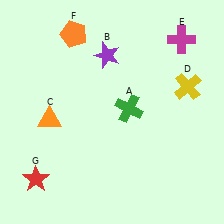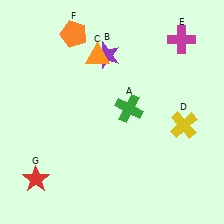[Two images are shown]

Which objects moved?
The objects that moved are: the orange triangle (C), the yellow cross (D).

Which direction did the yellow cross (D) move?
The yellow cross (D) moved down.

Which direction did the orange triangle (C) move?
The orange triangle (C) moved up.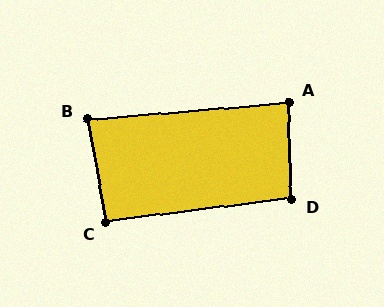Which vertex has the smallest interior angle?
B, at approximately 85 degrees.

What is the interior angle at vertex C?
Approximately 93 degrees (approximately right).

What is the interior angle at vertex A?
Approximately 87 degrees (approximately right).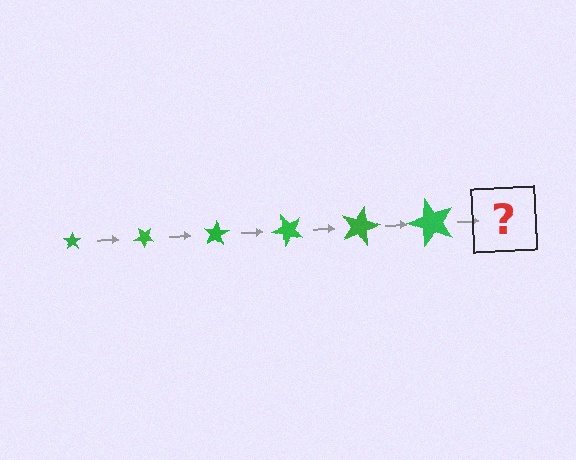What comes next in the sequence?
The next element should be a star, larger than the previous one and rotated 240 degrees from the start.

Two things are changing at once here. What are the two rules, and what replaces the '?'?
The two rules are that the star grows larger each step and it rotates 40 degrees each step. The '?' should be a star, larger than the previous one and rotated 240 degrees from the start.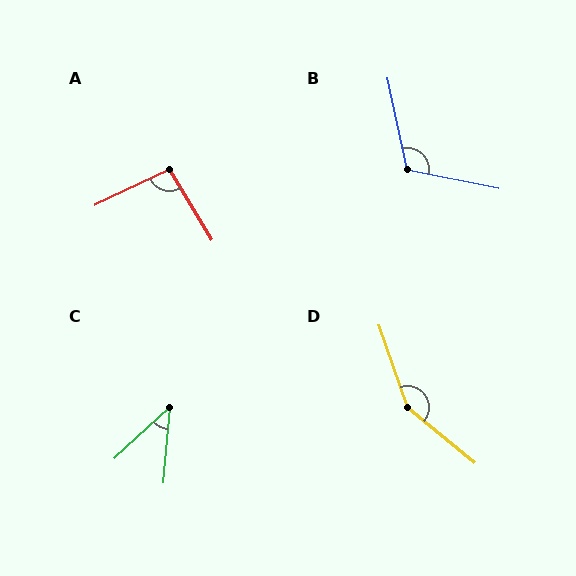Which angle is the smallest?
C, at approximately 42 degrees.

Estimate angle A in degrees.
Approximately 96 degrees.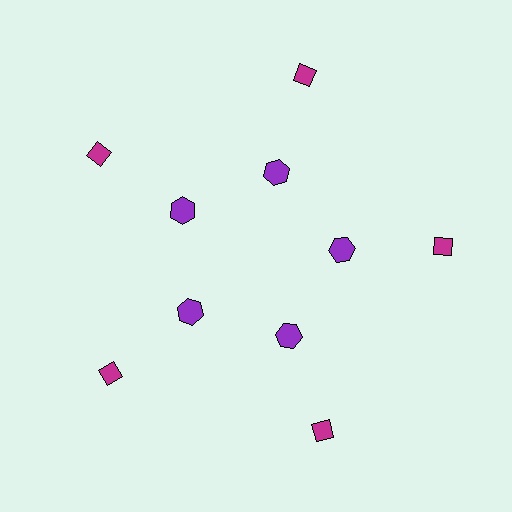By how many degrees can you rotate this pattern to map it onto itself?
The pattern maps onto itself every 72 degrees of rotation.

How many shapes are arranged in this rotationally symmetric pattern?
There are 10 shapes, arranged in 5 groups of 2.